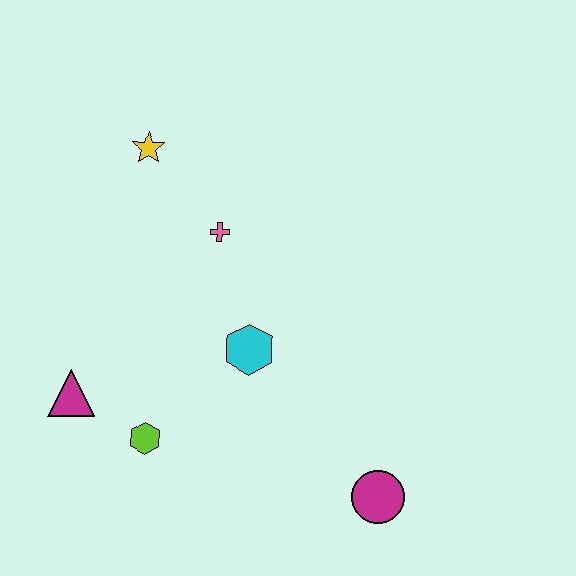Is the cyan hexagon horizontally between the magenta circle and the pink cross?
Yes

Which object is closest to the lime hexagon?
The magenta triangle is closest to the lime hexagon.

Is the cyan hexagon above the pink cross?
No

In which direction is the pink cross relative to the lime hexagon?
The pink cross is above the lime hexagon.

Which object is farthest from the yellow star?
The magenta circle is farthest from the yellow star.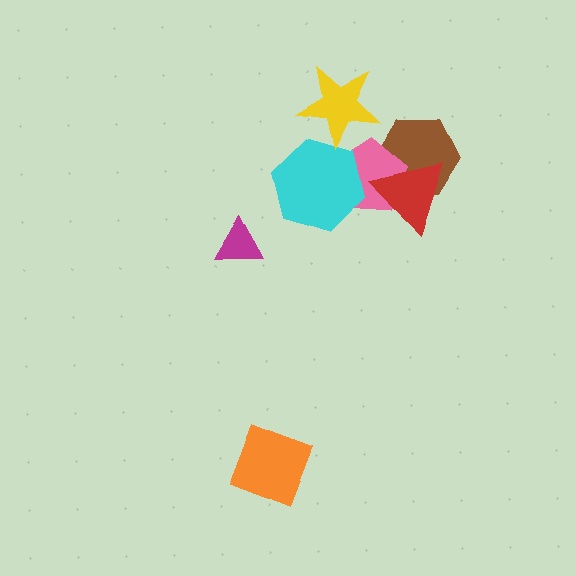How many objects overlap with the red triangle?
2 objects overlap with the red triangle.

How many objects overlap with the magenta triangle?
0 objects overlap with the magenta triangle.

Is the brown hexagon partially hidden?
Yes, it is partially covered by another shape.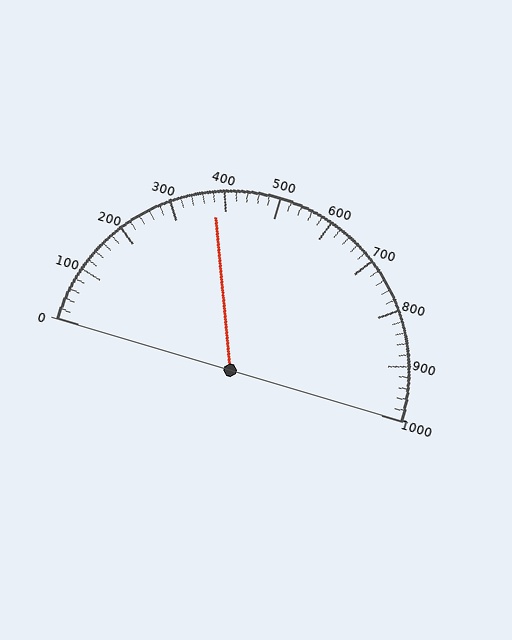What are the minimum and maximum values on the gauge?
The gauge ranges from 0 to 1000.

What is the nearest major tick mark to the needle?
The nearest major tick mark is 400.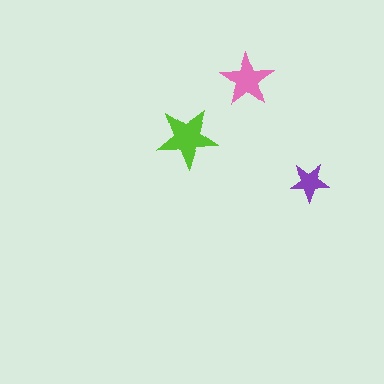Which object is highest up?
The pink star is topmost.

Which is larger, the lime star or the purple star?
The lime one.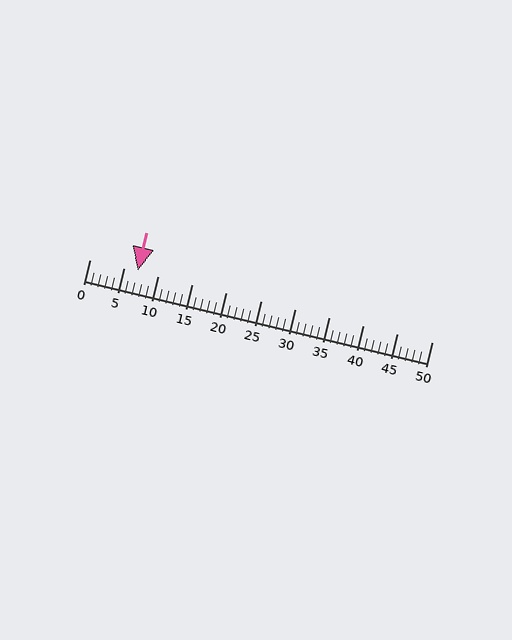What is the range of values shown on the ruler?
The ruler shows values from 0 to 50.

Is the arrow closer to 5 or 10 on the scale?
The arrow is closer to 5.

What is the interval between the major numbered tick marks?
The major tick marks are spaced 5 units apart.